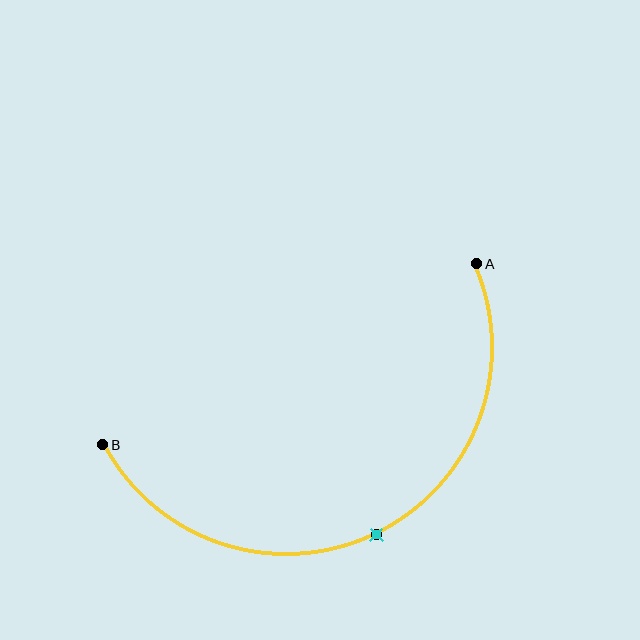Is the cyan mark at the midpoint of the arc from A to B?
Yes. The cyan mark lies on the arc at equal arc-length from both A and B — it is the arc midpoint.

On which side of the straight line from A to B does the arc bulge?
The arc bulges below the straight line connecting A and B.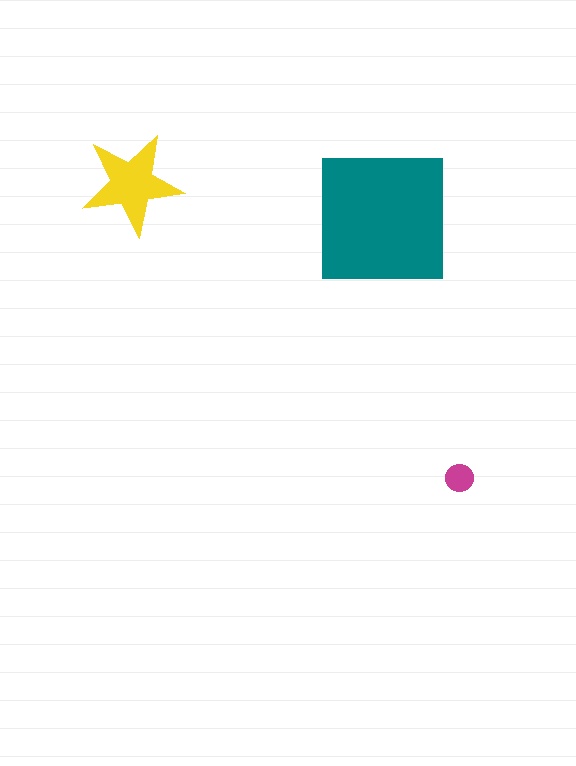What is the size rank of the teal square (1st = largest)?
1st.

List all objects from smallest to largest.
The magenta circle, the yellow star, the teal square.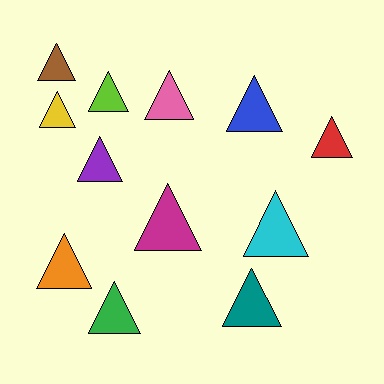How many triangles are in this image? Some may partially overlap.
There are 12 triangles.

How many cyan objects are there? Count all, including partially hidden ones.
There is 1 cyan object.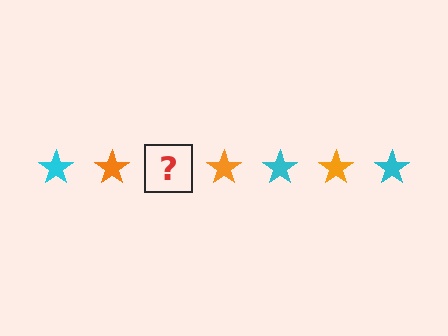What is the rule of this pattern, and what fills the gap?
The rule is that the pattern cycles through cyan, orange stars. The gap should be filled with a cyan star.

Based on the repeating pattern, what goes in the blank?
The blank should be a cyan star.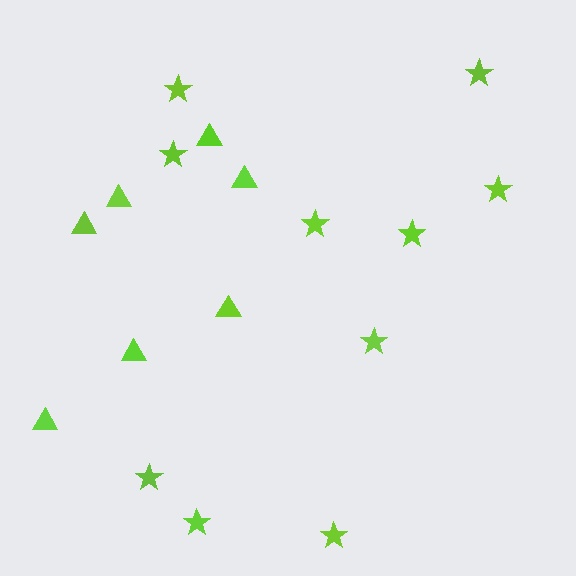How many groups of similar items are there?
There are 2 groups: one group of stars (10) and one group of triangles (7).